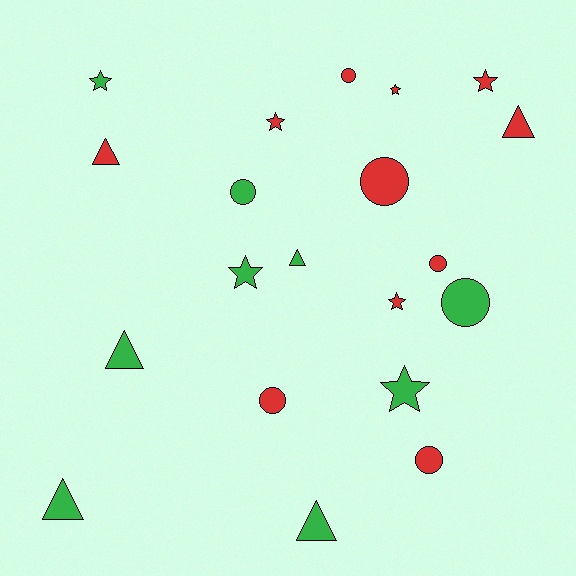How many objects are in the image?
There are 20 objects.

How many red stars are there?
There are 4 red stars.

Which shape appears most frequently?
Star, with 7 objects.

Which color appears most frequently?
Red, with 11 objects.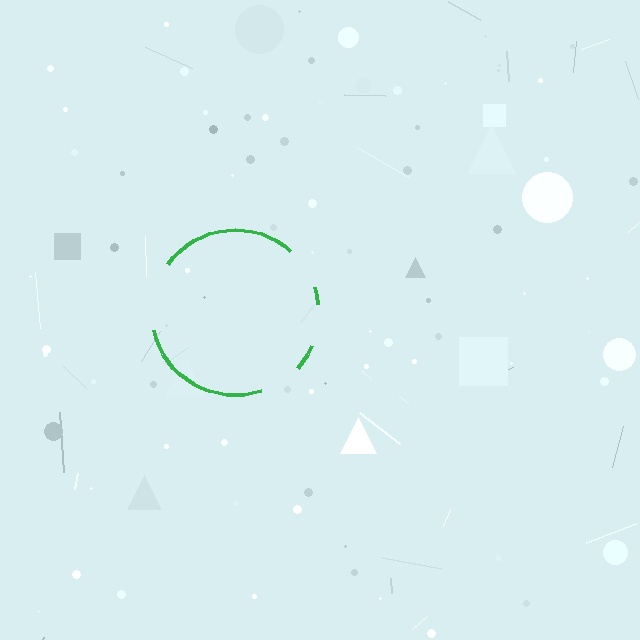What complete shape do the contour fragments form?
The contour fragments form a circle.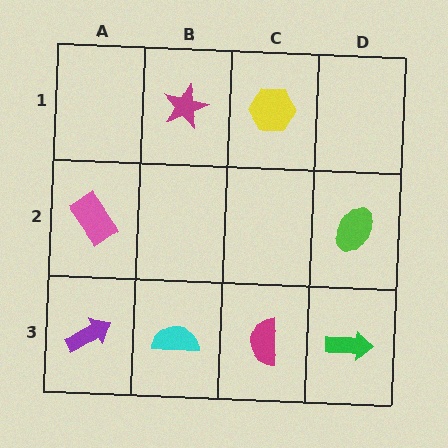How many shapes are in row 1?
2 shapes.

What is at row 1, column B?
A magenta star.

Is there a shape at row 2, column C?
No, that cell is empty.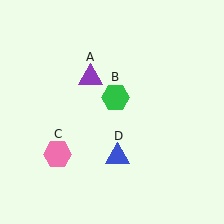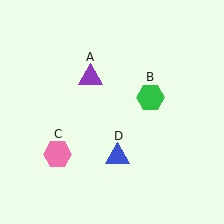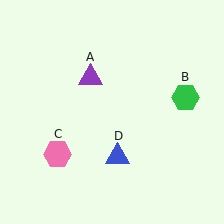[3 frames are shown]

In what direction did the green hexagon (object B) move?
The green hexagon (object B) moved right.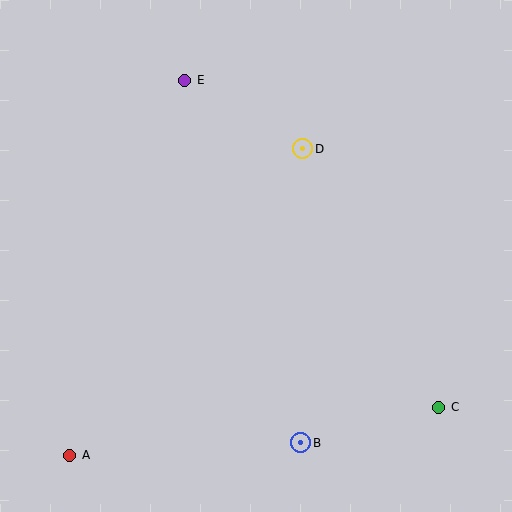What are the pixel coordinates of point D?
Point D is at (303, 149).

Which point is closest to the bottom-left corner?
Point A is closest to the bottom-left corner.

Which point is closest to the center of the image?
Point D at (303, 149) is closest to the center.